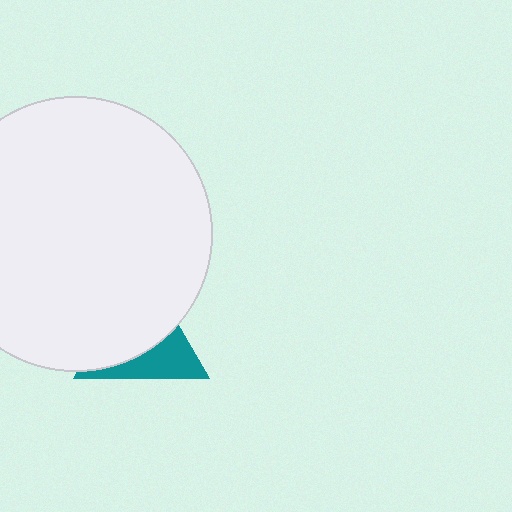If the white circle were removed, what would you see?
You would see the complete teal triangle.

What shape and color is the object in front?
The object in front is a white circle.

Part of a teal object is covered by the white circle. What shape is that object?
It is a triangle.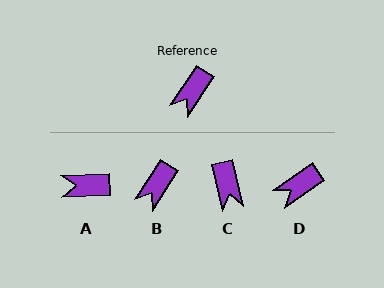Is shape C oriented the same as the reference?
No, it is off by about 46 degrees.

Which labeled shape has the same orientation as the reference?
B.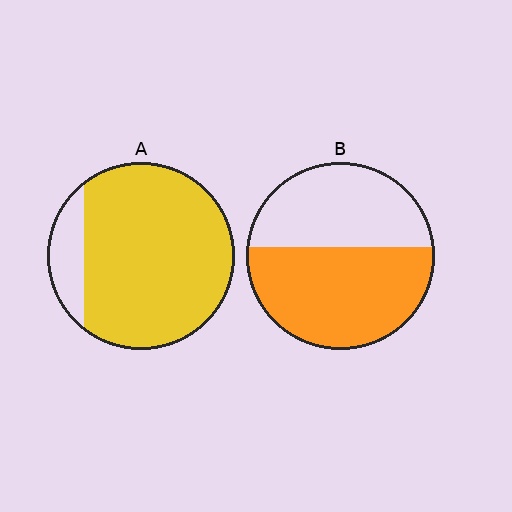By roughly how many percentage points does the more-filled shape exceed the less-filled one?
By roughly 30 percentage points (A over B).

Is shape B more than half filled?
Yes.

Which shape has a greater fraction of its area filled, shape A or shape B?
Shape A.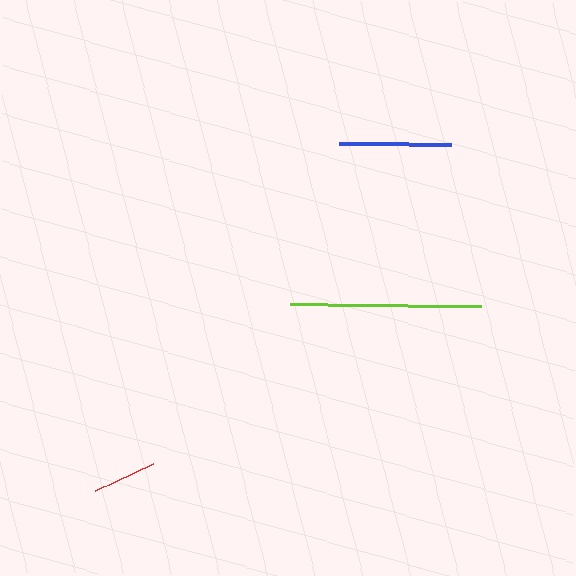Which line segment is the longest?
The lime line is the longest at approximately 191 pixels.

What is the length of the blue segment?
The blue segment is approximately 112 pixels long.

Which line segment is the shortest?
The red line is the shortest at approximately 63 pixels.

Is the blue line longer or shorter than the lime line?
The lime line is longer than the blue line.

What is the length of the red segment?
The red segment is approximately 63 pixels long.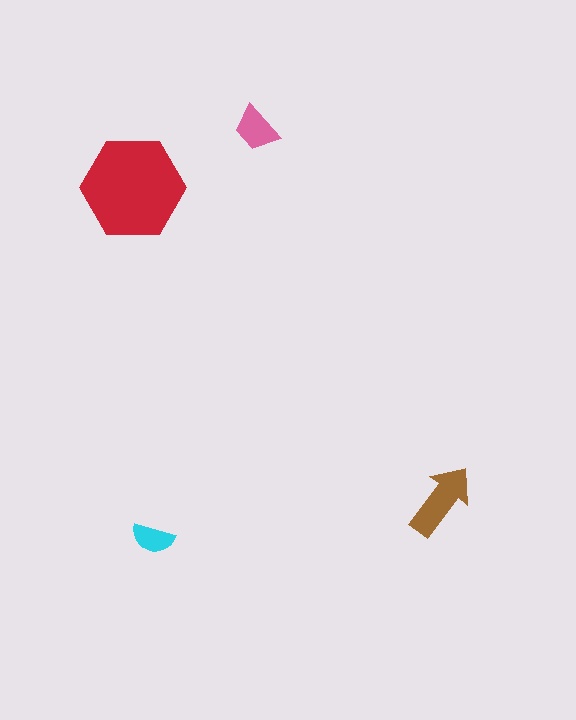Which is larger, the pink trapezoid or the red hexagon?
The red hexagon.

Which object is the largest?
The red hexagon.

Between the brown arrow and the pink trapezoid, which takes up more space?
The brown arrow.